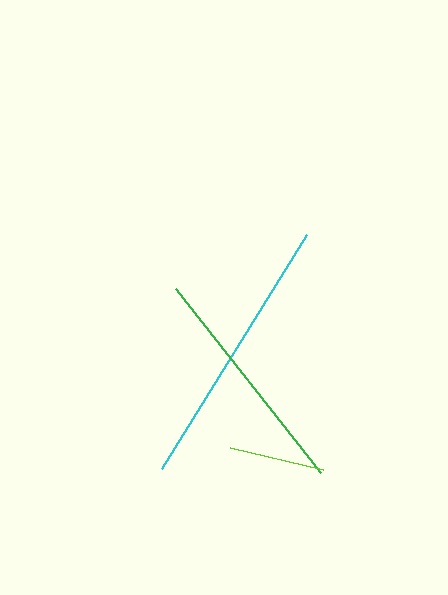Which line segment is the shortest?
The lime line is the shortest at approximately 96 pixels.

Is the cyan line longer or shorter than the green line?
The cyan line is longer than the green line.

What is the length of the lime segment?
The lime segment is approximately 96 pixels long.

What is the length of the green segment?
The green segment is approximately 235 pixels long.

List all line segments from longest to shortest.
From longest to shortest: cyan, green, lime.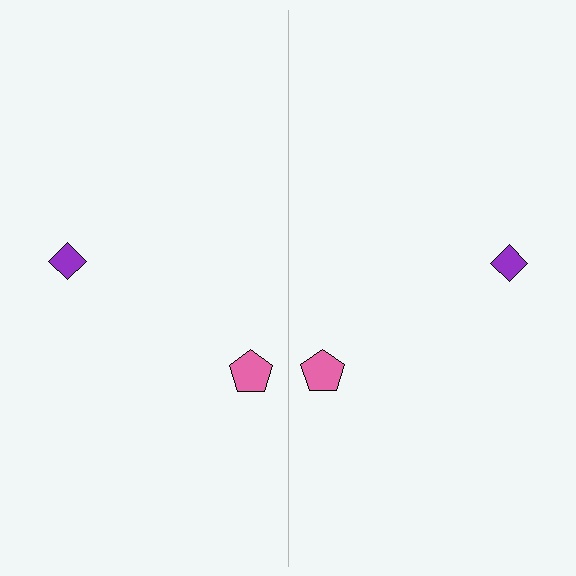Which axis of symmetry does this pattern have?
The pattern has a vertical axis of symmetry running through the center of the image.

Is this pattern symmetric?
Yes, this pattern has bilateral (reflection) symmetry.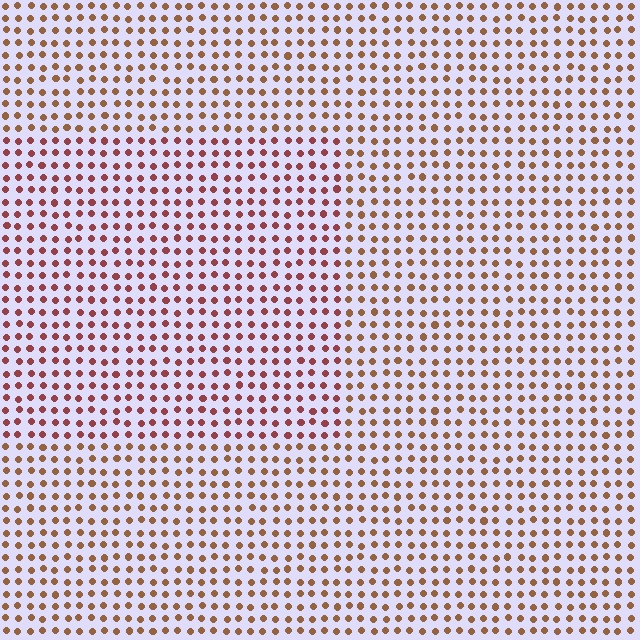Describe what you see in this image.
The image is filled with small brown elements in a uniform arrangement. A rectangle-shaped region is visible where the elements are tinted to a slightly different hue, forming a subtle color boundary.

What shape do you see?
I see a rectangle.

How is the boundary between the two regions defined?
The boundary is defined purely by a slight shift in hue (about 31 degrees). Spacing, size, and orientation are identical on both sides.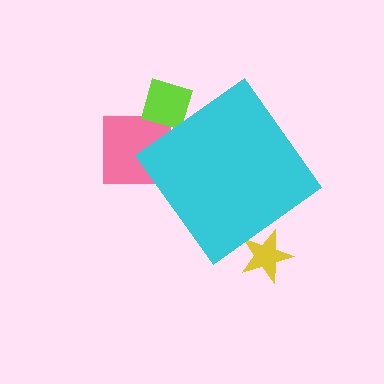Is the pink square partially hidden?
Yes, the pink square is partially hidden behind the cyan diamond.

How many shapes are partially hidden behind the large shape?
3 shapes are partially hidden.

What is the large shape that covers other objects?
A cyan diamond.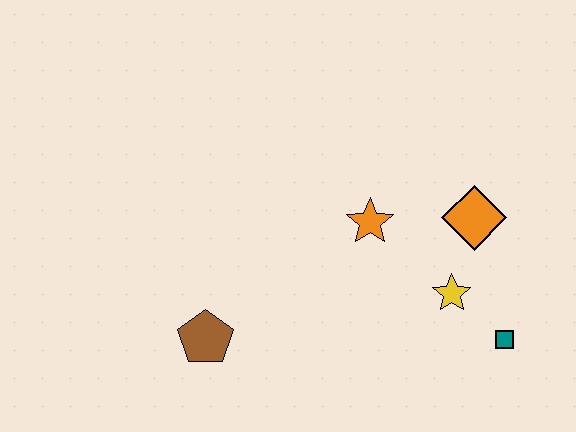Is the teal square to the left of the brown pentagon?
No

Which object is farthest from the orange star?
The brown pentagon is farthest from the orange star.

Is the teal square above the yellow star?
No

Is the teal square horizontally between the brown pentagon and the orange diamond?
No